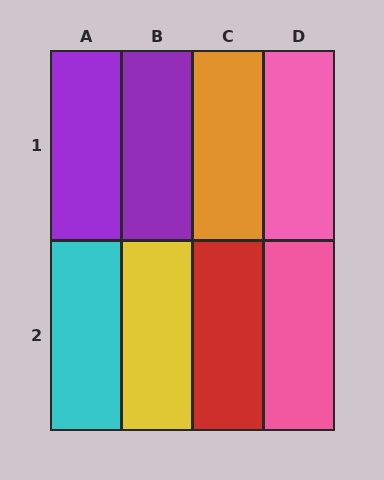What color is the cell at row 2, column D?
Pink.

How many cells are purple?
2 cells are purple.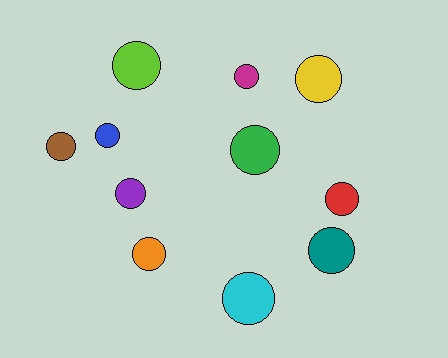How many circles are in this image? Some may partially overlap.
There are 11 circles.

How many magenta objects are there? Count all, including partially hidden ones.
There is 1 magenta object.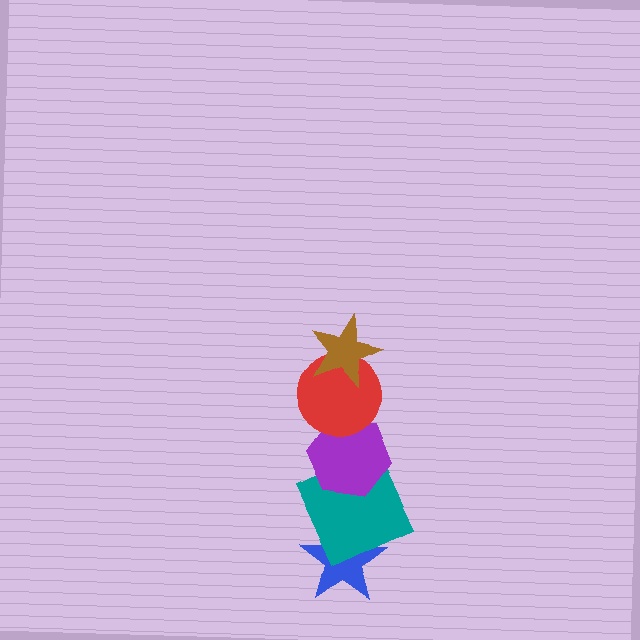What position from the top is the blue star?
The blue star is 5th from the top.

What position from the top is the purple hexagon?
The purple hexagon is 3rd from the top.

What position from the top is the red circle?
The red circle is 2nd from the top.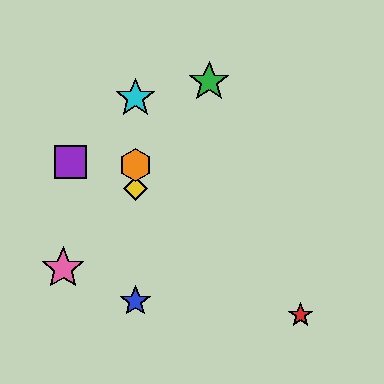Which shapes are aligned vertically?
The blue star, the yellow diamond, the orange hexagon, the cyan star are aligned vertically.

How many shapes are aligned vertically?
4 shapes (the blue star, the yellow diamond, the orange hexagon, the cyan star) are aligned vertically.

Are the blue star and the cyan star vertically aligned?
Yes, both are at x≈135.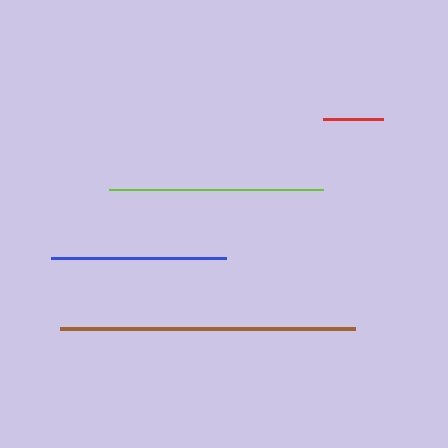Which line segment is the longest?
The brown line is the longest at approximately 295 pixels.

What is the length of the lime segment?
The lime segment is approximately 214 pixels long.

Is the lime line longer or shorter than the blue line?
The lime line is longer than the blue line.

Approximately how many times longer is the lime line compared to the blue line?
The lime line is approximately 1.2 times the length of the blue line.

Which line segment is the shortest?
The red line is the shortest at approximately 61 pixels.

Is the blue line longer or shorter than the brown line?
The brown line is longer than the blue line.